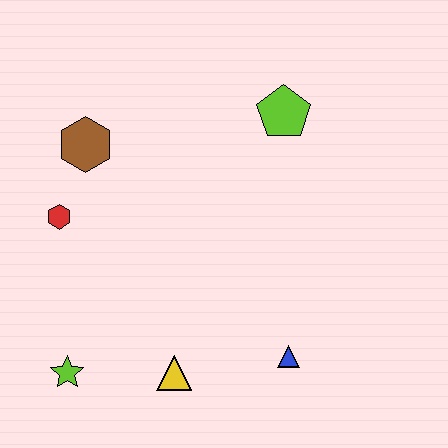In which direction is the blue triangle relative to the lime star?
The blue triangle is to the right of the lime star.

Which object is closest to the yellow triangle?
The lime star is closest to the yellow triangle.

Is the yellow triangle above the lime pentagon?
No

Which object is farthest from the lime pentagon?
The lime star is farthest from the lime pentagon.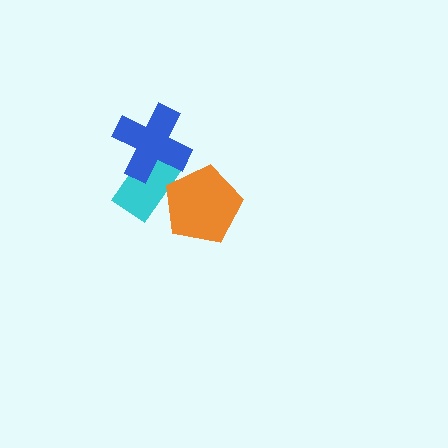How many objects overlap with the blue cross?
1 object overlaps with the blue cross.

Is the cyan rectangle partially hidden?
Yes, it is partially covered by another shape.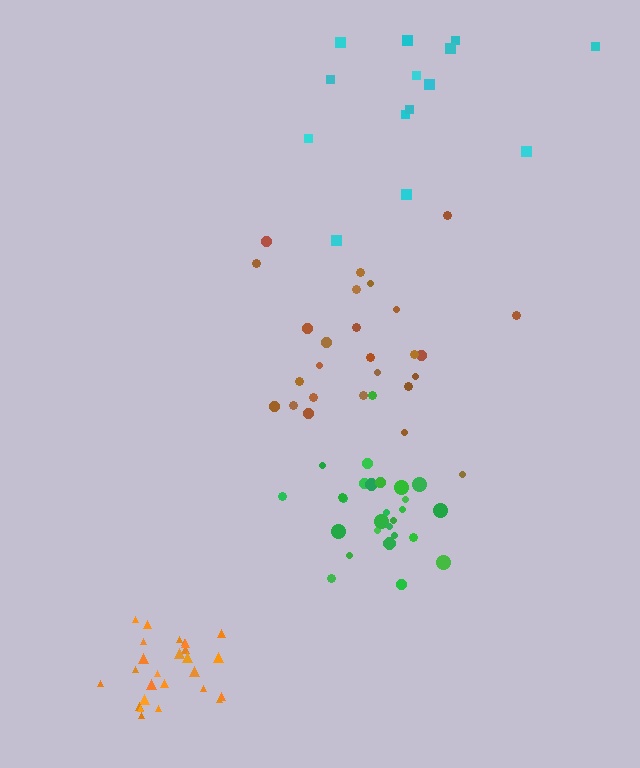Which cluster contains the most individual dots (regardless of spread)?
Green (28).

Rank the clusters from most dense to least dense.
orange, green, brown, cyan.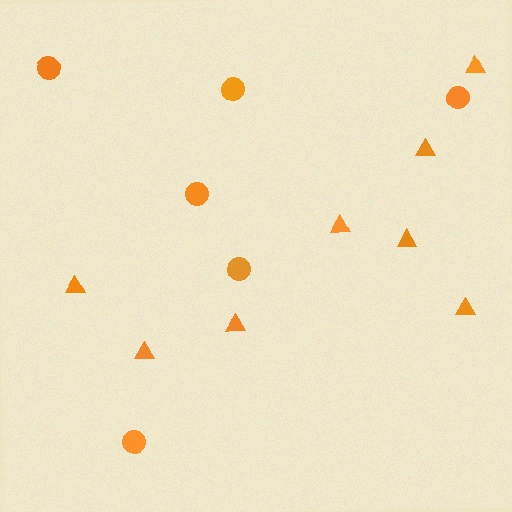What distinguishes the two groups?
There are 2 groups: one group of circles (6) and one group of triangles (8).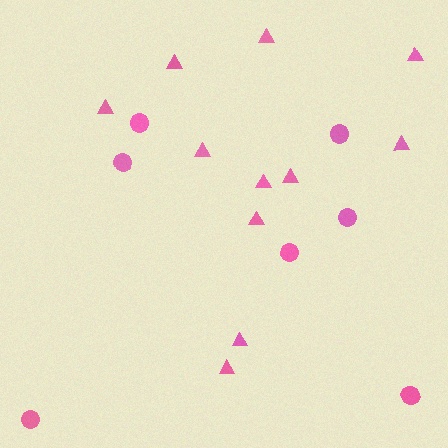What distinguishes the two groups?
There are 2 groups: one group of circles (7) and one group of triangles (11).